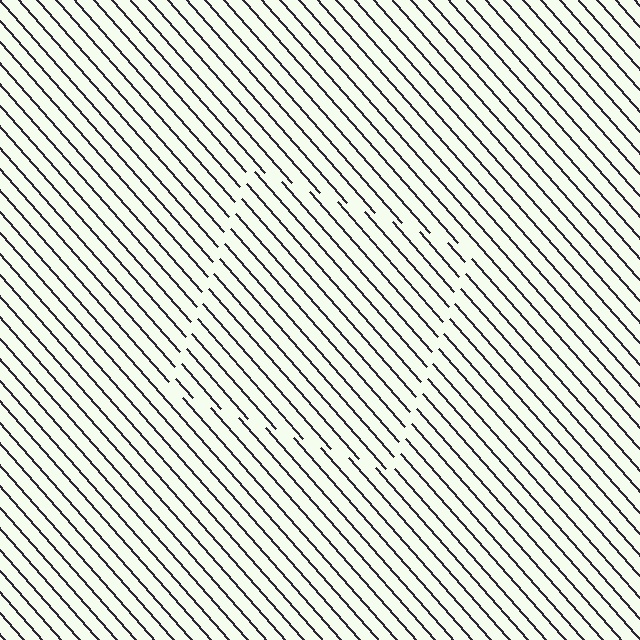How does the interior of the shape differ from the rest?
The interior of the shape contains the same grating, shifted by half a period — the contour is defined by the phase discontinuity where line-ends from the inner and outer gratings abut.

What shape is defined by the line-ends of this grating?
An illusory square. The interior of the shape contains the same grating, shifted by half a period — the contour is defined by the phase discontinuity where line-ends from the inner and outer gratings abut.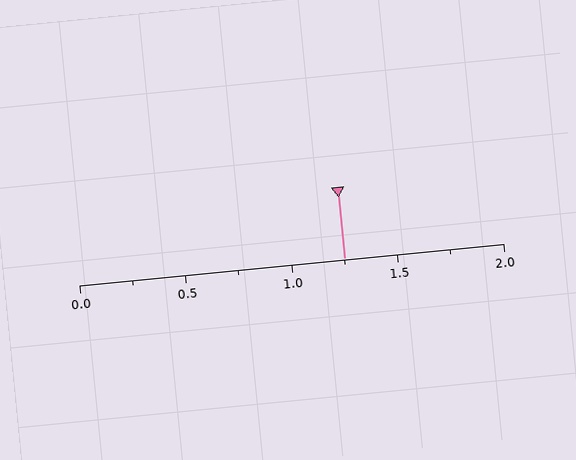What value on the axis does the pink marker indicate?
The marker indicates approximately 1.25.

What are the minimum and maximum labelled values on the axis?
The axis runs from 0.0 to 2.0.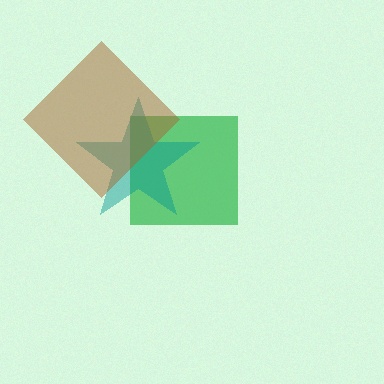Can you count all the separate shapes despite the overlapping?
Yes, there are 3 separate shapes.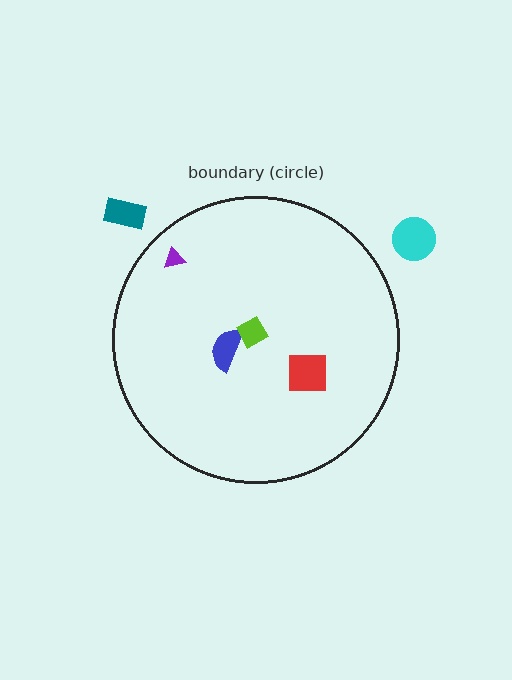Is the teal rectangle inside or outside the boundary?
Outside.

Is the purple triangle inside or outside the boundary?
Inside.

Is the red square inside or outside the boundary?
Inside.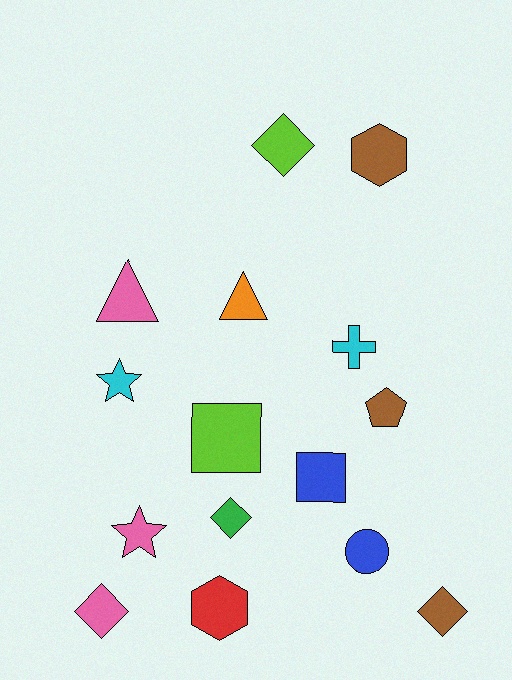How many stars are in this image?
There are 2 stars.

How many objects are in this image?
There are 15 objects.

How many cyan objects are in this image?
There are 2 cyan objects.